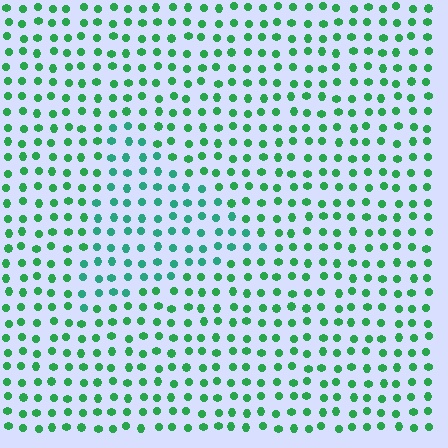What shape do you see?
I see a triangle.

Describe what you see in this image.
The image is filled with small green elements in a uniform arrangement. A triangle-shaped region is visible where the elements are tinted to a slightly different hue, forming a subtle color boundary.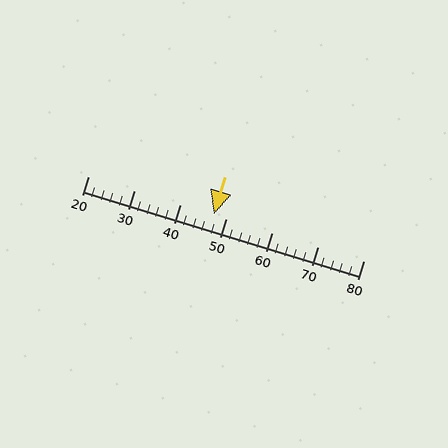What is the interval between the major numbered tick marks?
The major tick marks are spaced 10 units apart.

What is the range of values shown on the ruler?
The ruler shows values from 20 to 80.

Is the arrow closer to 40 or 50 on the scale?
The arrow is closer to 50.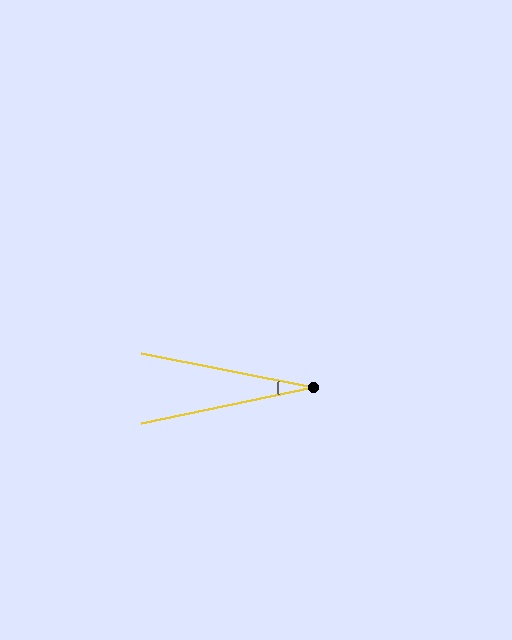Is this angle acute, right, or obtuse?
It is acute.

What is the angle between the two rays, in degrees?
Approximately 23 degrees.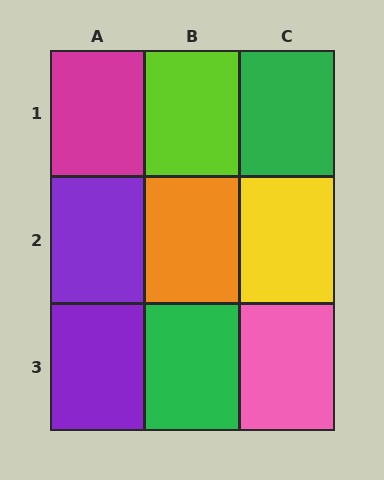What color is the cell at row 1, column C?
Green.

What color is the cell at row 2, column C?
Yellow.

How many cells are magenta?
1 cell is magenta.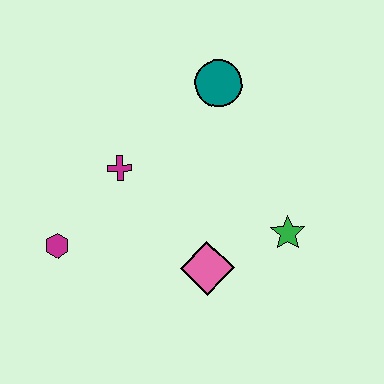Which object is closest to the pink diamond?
The green star is closest to the pink diamond.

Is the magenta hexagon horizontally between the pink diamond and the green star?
No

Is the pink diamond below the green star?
Yes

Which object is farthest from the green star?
The magenta hexagon is farthest from the green star.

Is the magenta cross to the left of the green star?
Yes